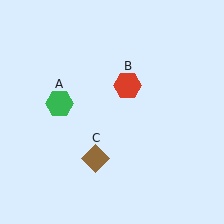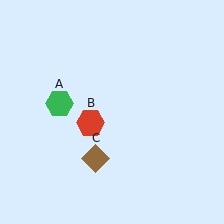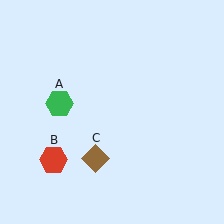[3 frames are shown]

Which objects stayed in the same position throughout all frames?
Green hexagon (object A) and brown diamond (object C) remained stationary.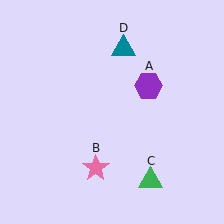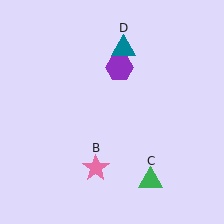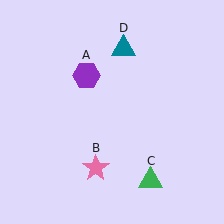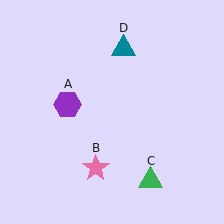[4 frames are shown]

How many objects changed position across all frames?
1 object changed position: purple hexagon (object A).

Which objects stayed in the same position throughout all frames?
Pink star (object B) and green triangle (object C) and teal triangle (object D) remained stationary.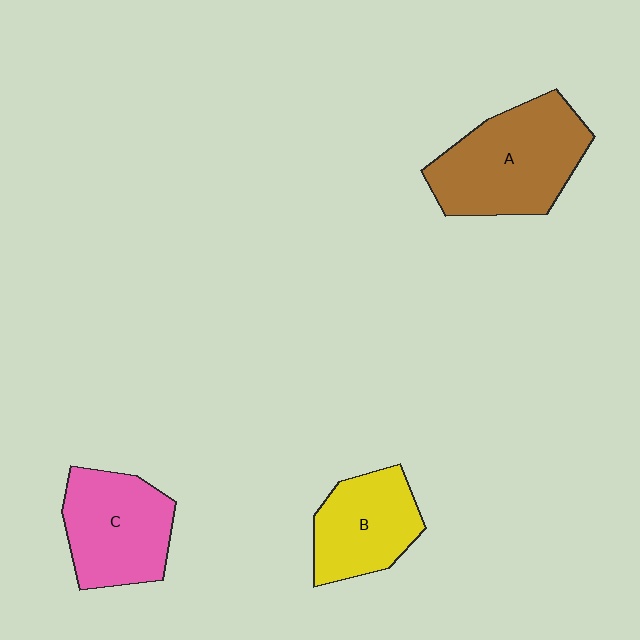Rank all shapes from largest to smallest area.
From largest to smallest: A (brown), C (pink), B (yellow).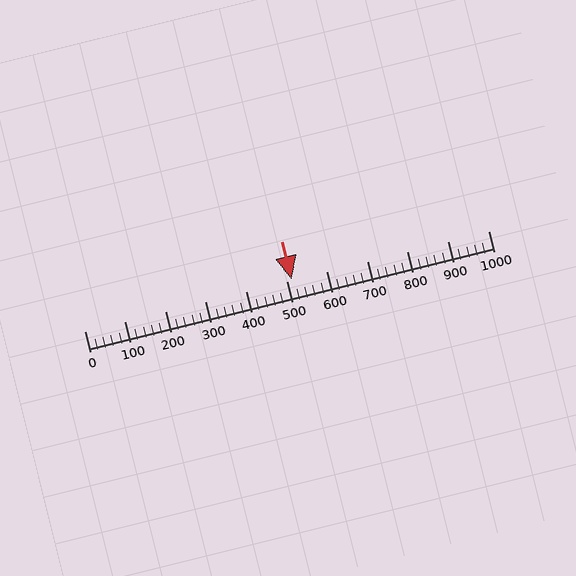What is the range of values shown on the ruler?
The ruler shows values from 0 to 1000.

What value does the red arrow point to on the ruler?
The red arrow points to approximately 514.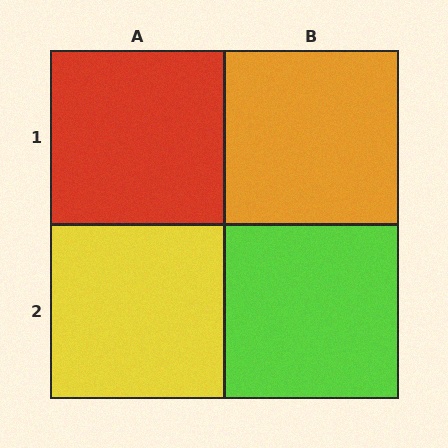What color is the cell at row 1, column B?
Orange.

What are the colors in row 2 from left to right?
Yellow, lime.